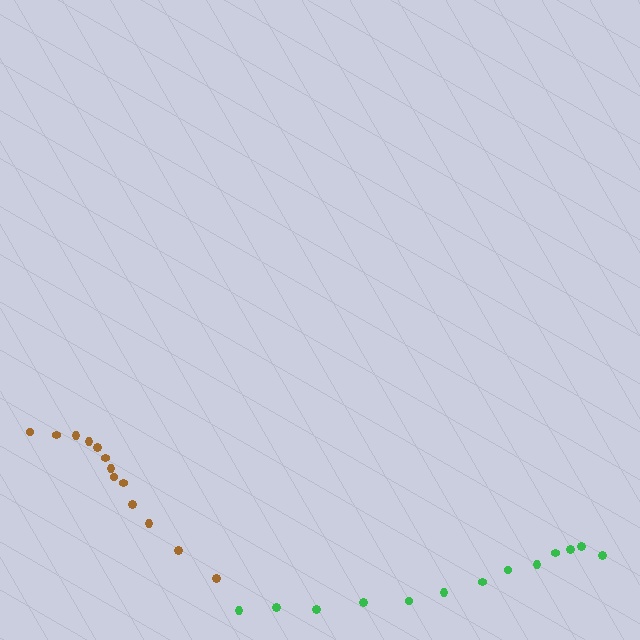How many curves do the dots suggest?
There are 2 distinct paths.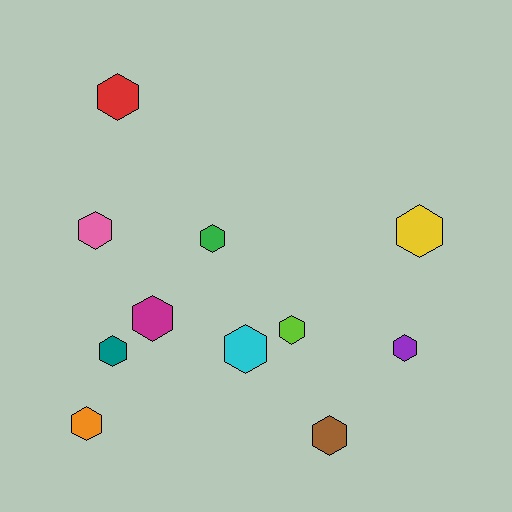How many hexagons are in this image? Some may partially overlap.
There are 11 hexagons.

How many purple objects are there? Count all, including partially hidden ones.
There is 1 purple object.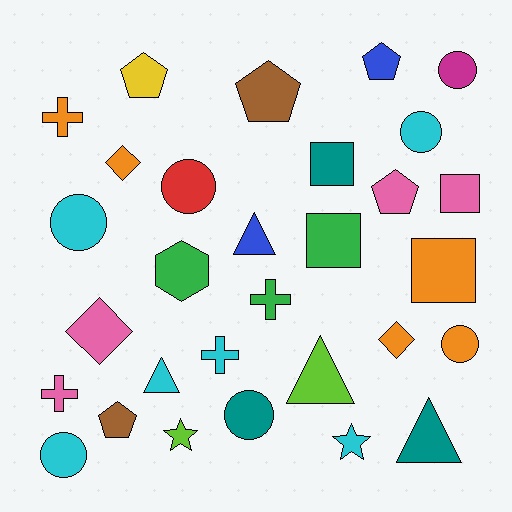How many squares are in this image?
There are 4 squares.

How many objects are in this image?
There are 30 objects.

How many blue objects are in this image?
There are 2 blue objects.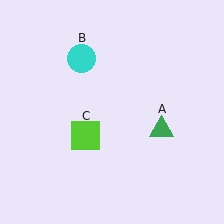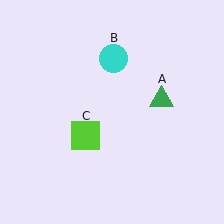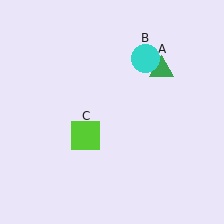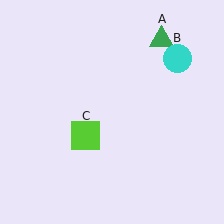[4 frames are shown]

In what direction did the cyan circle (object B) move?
The cyan circle (object B) moved right.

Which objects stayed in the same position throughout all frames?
Lime square (object C) remained stationary.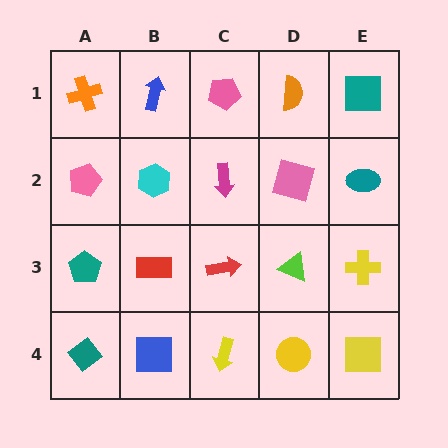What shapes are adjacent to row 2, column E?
A teal square (row 1, column E), a yellow cross (row 3, column E), a pink square (row 2, column D).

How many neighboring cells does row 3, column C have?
4.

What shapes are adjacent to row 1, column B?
A cyan hexagon (row 2, column B), an orange cross (row 1, column A), a pink pentagon (row 1, column C).